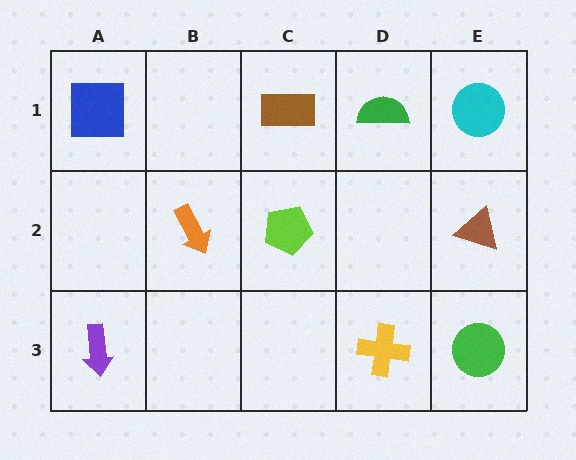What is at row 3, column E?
A green circle.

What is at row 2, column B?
An orange arrow.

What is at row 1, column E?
A cyan circle.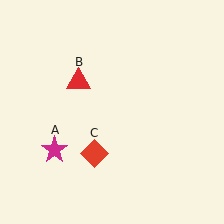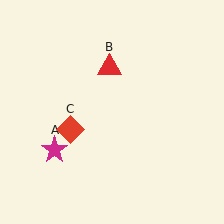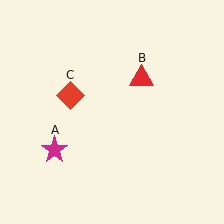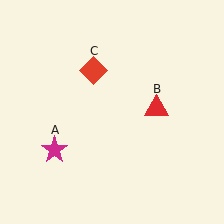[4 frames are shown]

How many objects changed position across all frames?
2 objects changed position: red triangle (object B), red diamond (object C).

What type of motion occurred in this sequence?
The red triangle (object B), red diamond (object C) rotated clockwise around the center of the scene.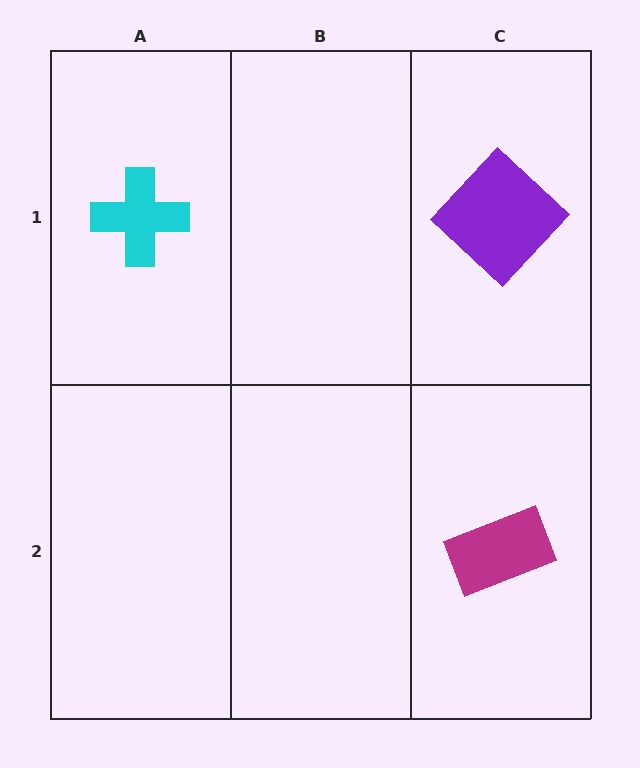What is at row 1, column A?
A cyan cross.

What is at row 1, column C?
A purple diamond.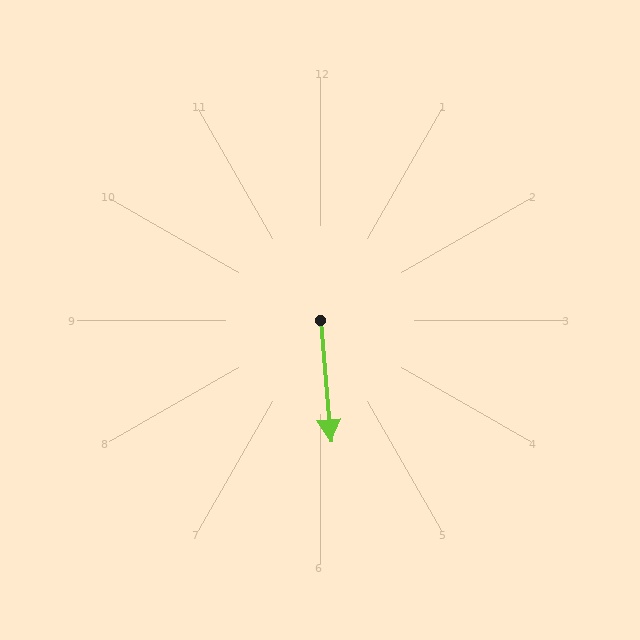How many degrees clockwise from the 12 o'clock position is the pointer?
Approximately 175 degrees.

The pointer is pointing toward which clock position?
Roughly 6 o'clock.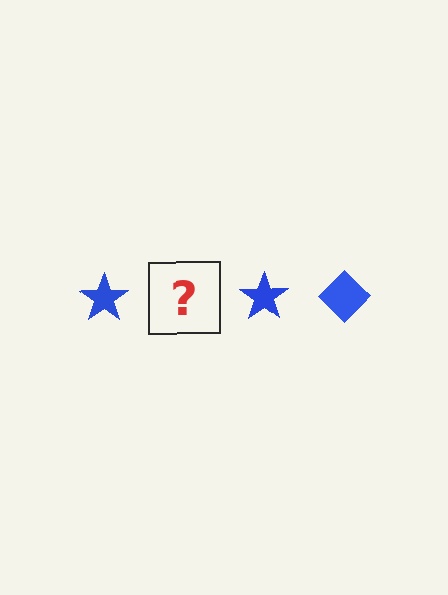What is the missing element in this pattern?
The missing element is a blue diamond.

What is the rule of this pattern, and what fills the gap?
The rule is that the pattern cycles through star, diamond shapes in blue. The gap should be filled with a blue diamond.